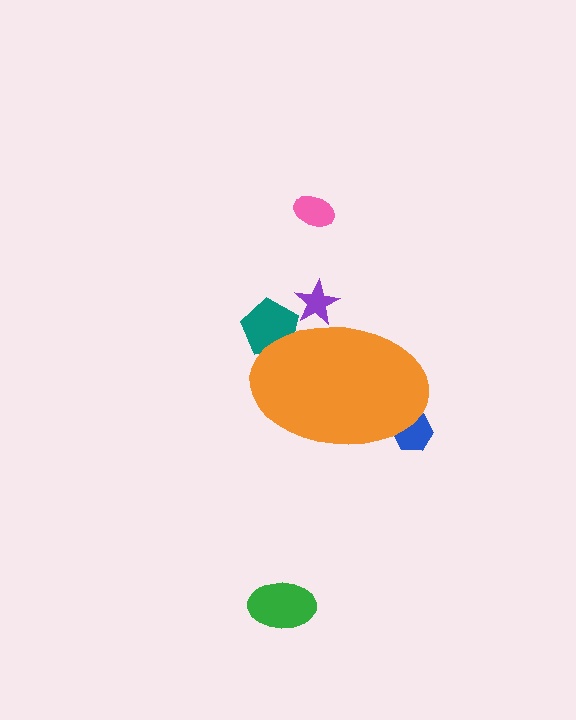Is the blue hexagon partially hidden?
Yes, the blue hexagon is partially hidden behind the orange ellipse.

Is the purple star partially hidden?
Yes, the purple star is partially hidden behind the orange ellipse.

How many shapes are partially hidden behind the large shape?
3 shapes are partially hidden.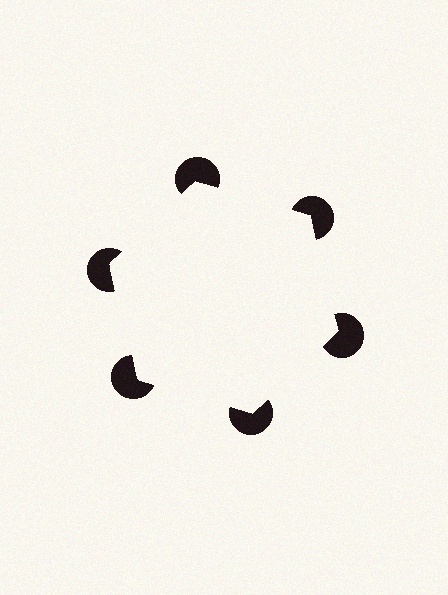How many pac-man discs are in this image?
There are 6 — one at each vertex of the illusory hexagon.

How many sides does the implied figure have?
6 sides.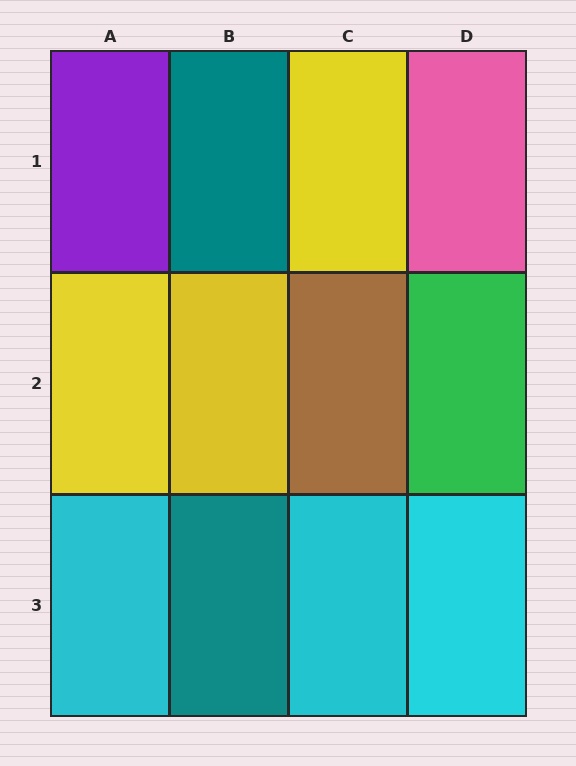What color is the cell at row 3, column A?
Cyan.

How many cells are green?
1 cell is green.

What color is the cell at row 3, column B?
Teal.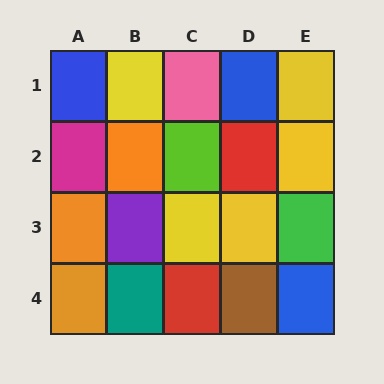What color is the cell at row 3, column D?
Yellow.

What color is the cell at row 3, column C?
Yellow.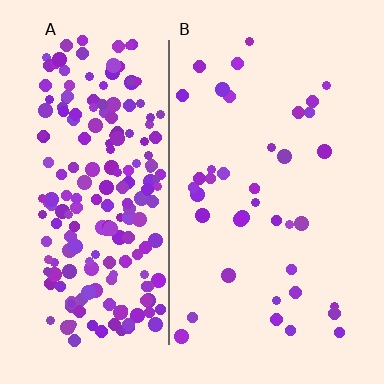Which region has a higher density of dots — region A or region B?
A (the left).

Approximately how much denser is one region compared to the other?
Approximately 5.4× — region A over region B.